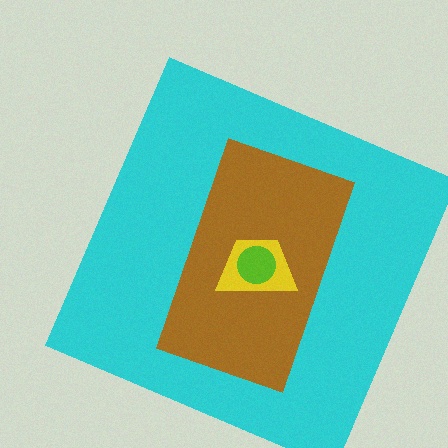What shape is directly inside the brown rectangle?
The yellow trapezoid.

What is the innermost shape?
The lime circle.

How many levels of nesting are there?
4.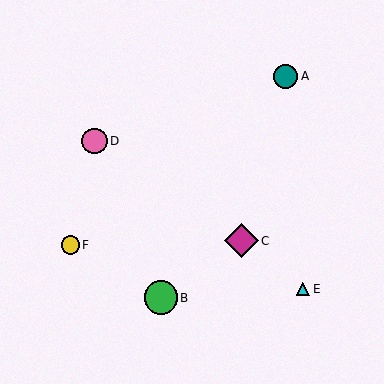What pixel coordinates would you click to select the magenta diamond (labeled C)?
Click at (242, 241) to select the magenta diamond C.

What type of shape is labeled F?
Shape F is a yellow circle.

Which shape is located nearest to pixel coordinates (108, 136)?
The pink circle (labeled D) at (95, 141) is nearest to that location.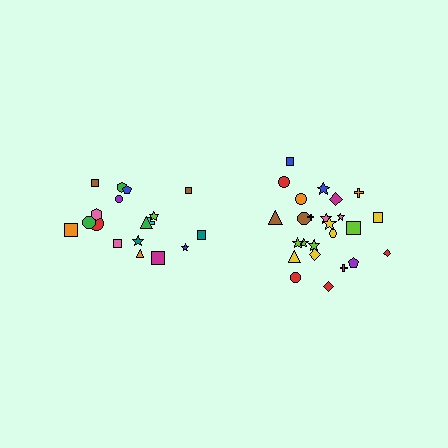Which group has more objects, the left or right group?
The right group.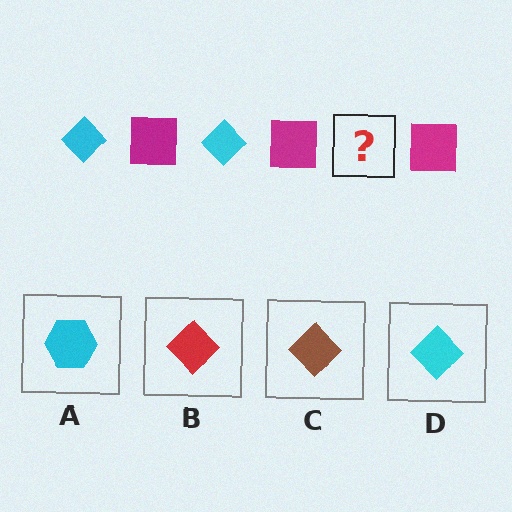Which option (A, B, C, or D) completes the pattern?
D.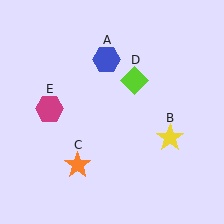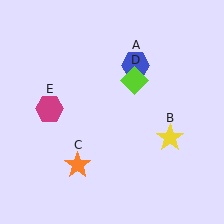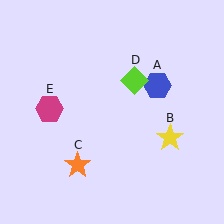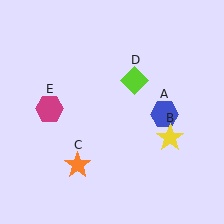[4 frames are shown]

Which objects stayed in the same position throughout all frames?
Yellow star (object B) and orange star (object C) and lime diamond (object D) and magenta hexagon (object E) remained stationary.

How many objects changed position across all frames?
1 object changed position: blue hexagon (object A).